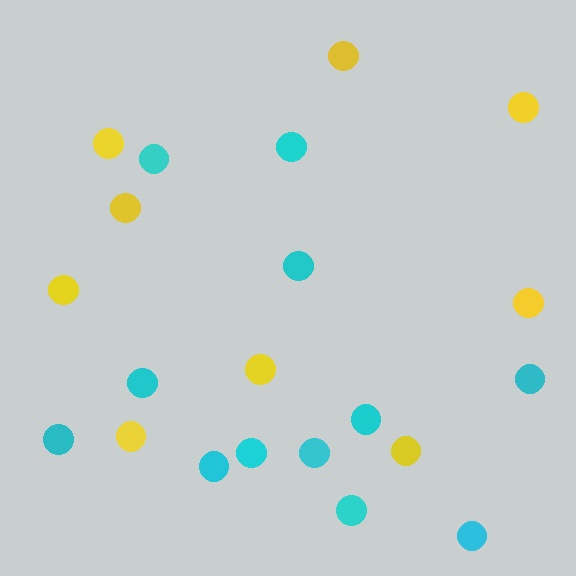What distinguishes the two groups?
There are 2 groups: one group of yellow circles (9) and one group of cyan circles (12).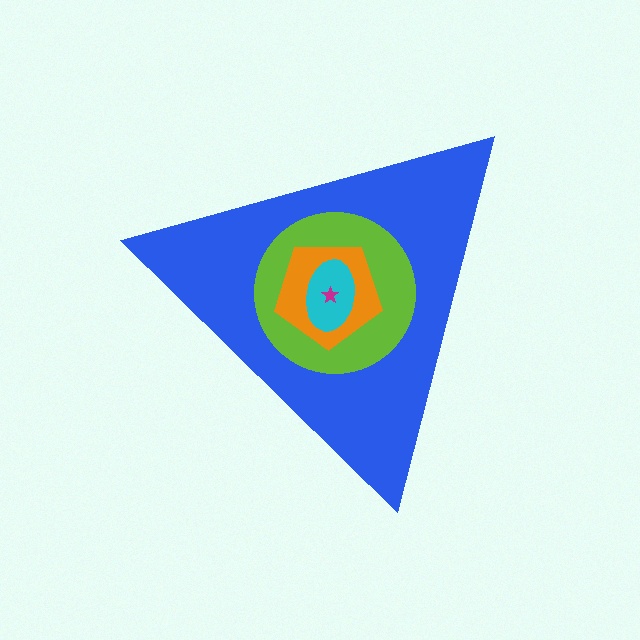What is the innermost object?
The magenta star.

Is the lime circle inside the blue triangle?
Yes.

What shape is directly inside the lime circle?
The orange pentagon.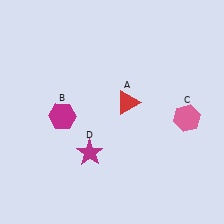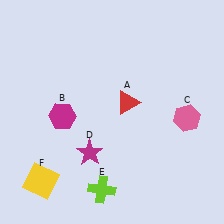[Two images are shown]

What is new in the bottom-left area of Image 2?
A lime cross (E) was added in the bottom-left area of Image 2.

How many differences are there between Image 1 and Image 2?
There are 2 differences between the two images.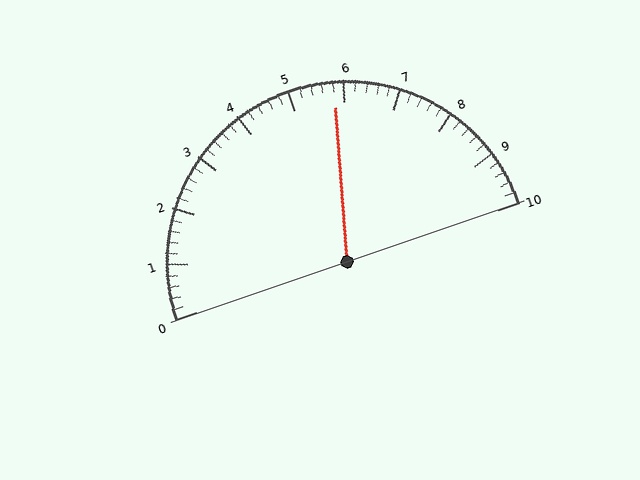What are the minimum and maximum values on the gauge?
The gauge ranges from 0 to 10.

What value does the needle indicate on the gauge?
The needle indicates approximately 5.8.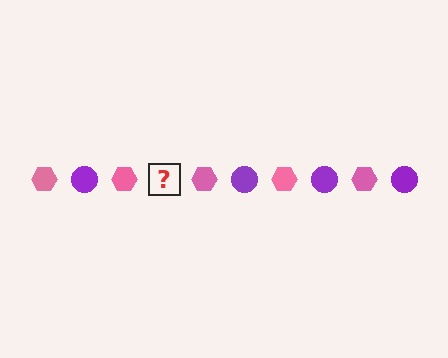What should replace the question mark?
The question mark should be replaced with a purple circle.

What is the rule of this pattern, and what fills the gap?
The rule is that the pattern alternates between pink hexagon and purple circle. The gap should be filled with a purple circle.